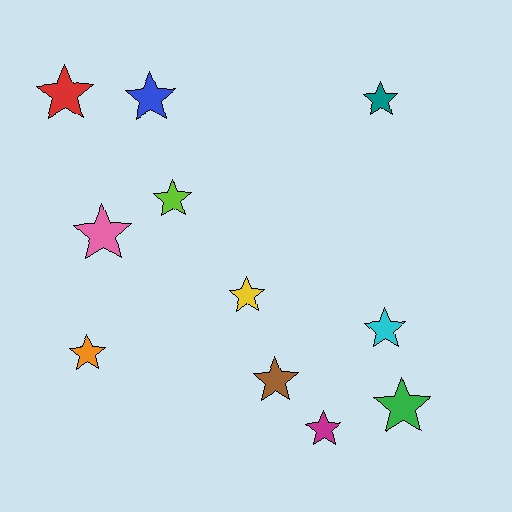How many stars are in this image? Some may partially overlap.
There are 11 stars.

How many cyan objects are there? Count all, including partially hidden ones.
There is 1 cyan object.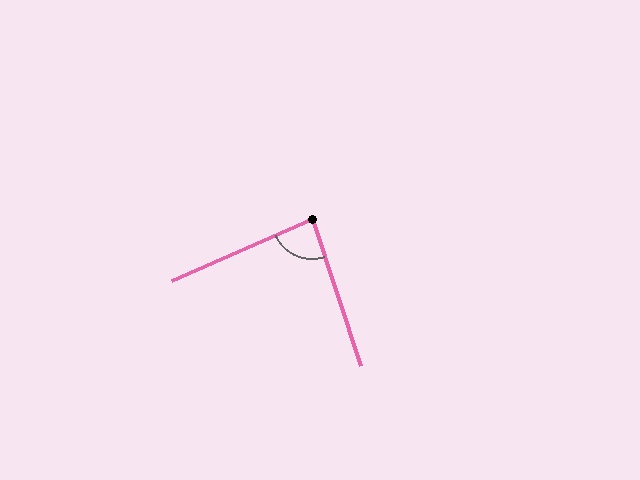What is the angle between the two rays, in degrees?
Approximately 84 degrees.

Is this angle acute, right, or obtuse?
It is acute.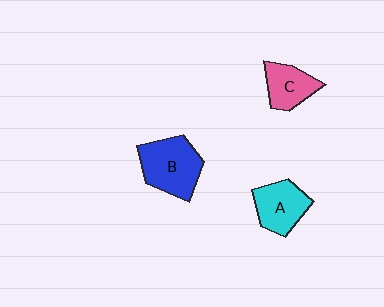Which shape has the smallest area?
Shape C (pink).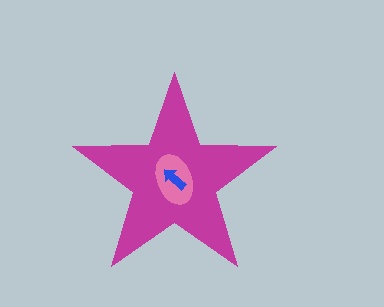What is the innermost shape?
The blue arrow.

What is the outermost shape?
The magenta star.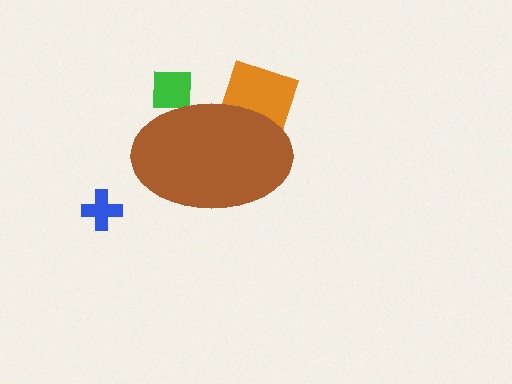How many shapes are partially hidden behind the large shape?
2 shapes are partially hidden.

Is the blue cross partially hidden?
No, the blue cross is fully visible.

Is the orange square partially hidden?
Yes, the orange square is partially hidden behind the brown ellipse.